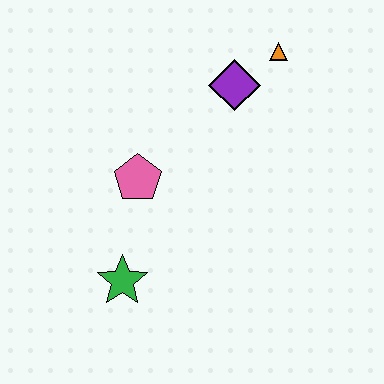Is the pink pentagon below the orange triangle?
Yes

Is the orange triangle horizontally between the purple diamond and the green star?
No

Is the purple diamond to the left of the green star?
No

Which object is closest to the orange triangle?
The purple diamond is closest to the orange triangle.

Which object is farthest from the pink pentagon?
The orange triangle is farthest from the pink pentagon.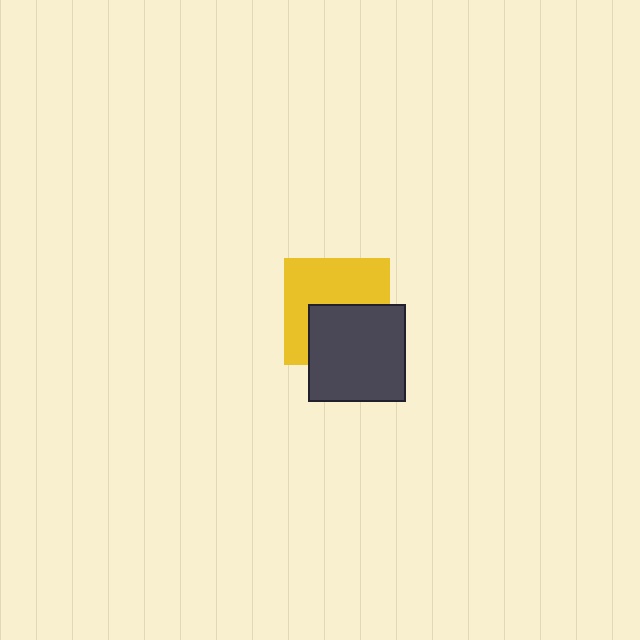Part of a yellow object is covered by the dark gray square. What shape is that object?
It is a square.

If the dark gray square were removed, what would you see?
You would see the complete yellow square.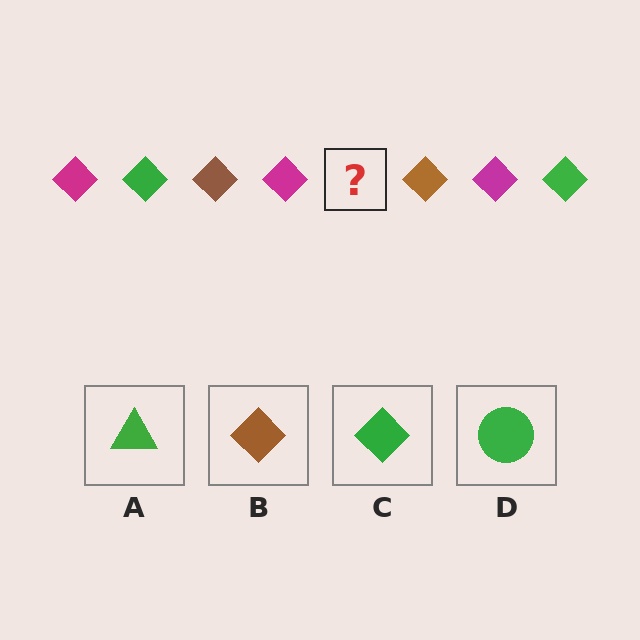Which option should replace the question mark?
Option C.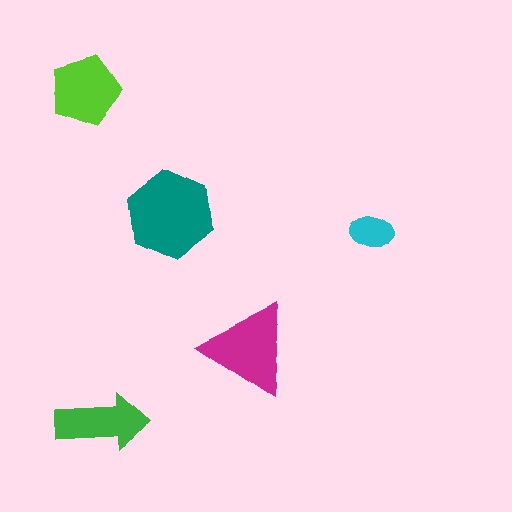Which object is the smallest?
The cyan ellipse.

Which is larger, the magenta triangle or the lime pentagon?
The magenta triangle.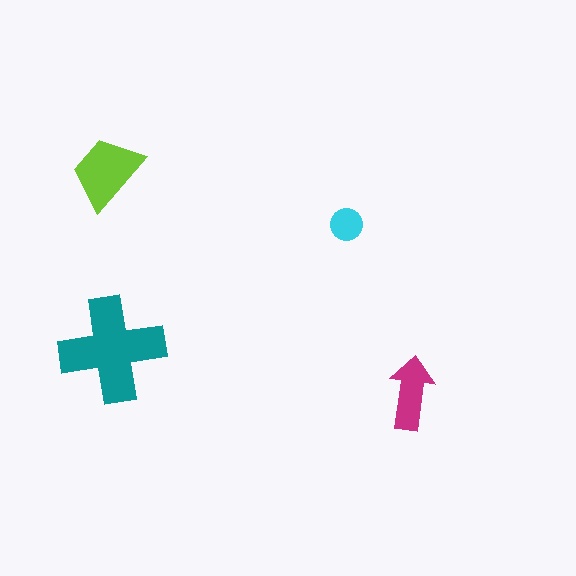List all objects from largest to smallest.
The teal cross, the lime trapezoid, the magenta arrow, the cyan circle.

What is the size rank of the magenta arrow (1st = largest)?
3rd.